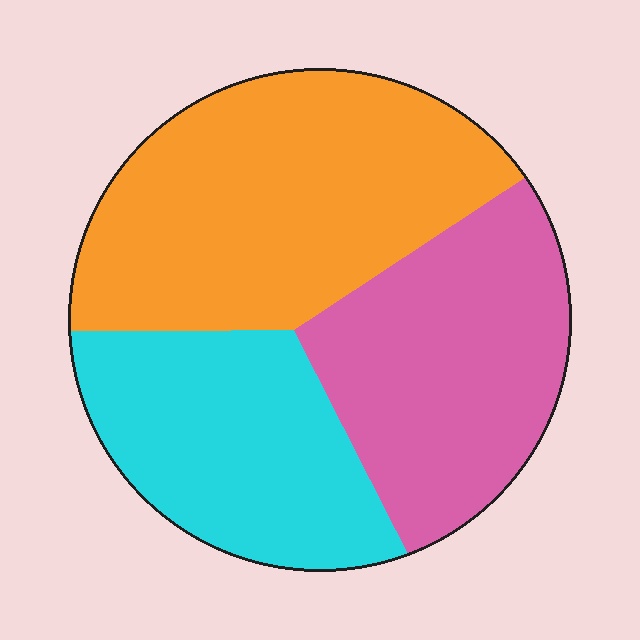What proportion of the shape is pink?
Pink takes up about one third (1/3) of the shape.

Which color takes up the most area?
Orange, at roughly 40%.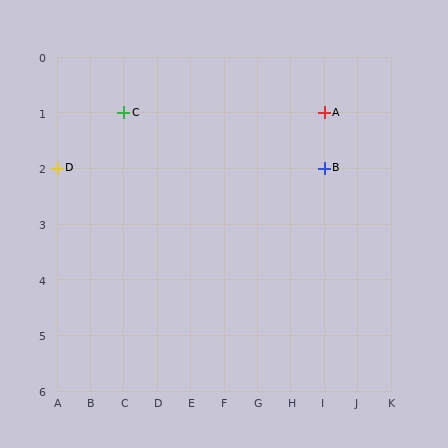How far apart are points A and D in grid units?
Points A and D are 8 columns and 1 row apart (about 8.1 grid units diagonally).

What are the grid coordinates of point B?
Point B is at grid coordinates (I, 2).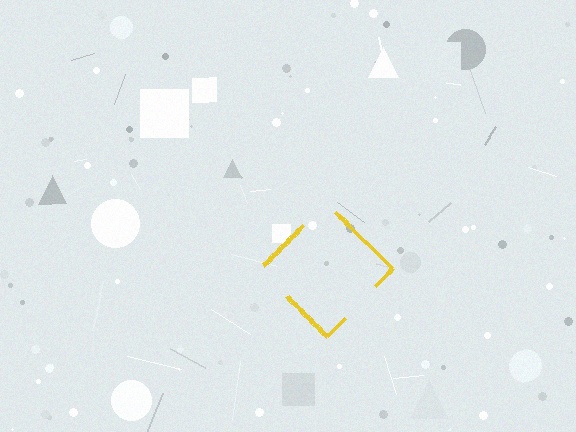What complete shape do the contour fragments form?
The contour fragments form a diamond.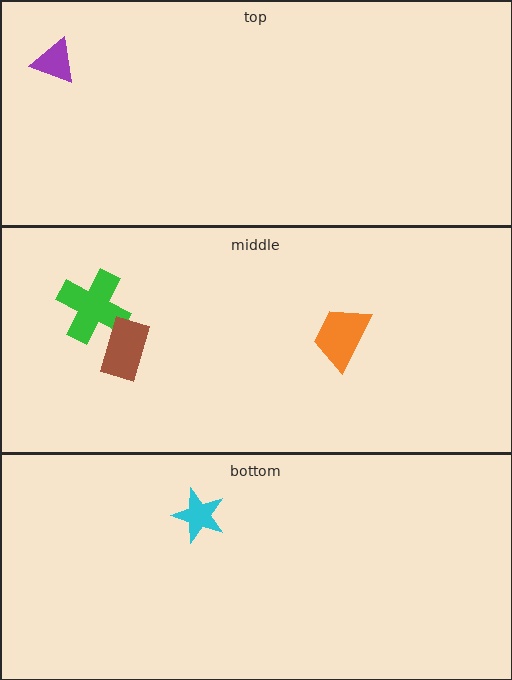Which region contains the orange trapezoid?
The middle region.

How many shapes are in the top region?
1.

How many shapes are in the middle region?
3.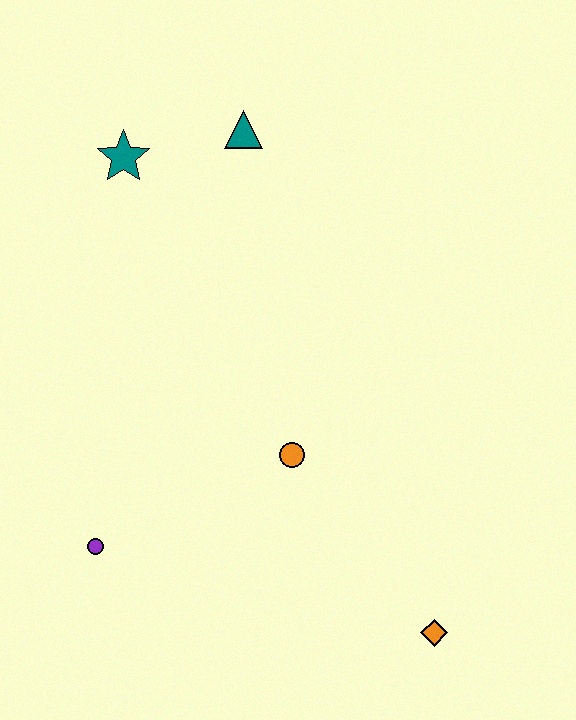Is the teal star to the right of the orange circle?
No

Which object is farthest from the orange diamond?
The teal star is farthest from the orange diamond.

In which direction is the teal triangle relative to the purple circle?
The teal triangle is above the purple circle.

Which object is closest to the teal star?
The teal triangle is closest to the teal star.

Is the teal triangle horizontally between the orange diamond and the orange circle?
No